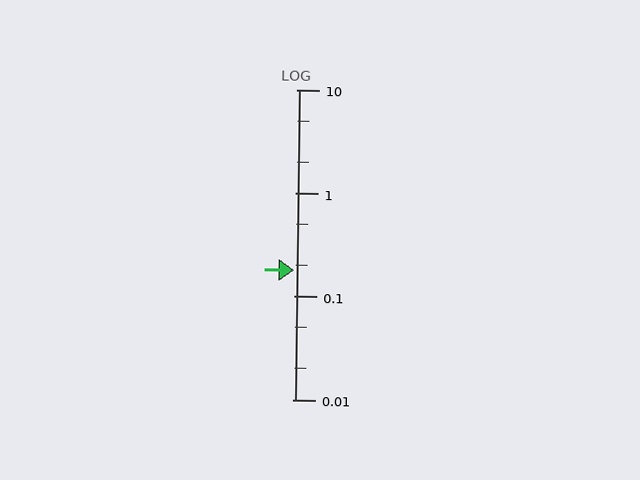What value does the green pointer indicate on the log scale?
The pointer indicates approximately 0.18.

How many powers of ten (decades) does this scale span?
The scale spans 3 decades, from 0.01 to 10.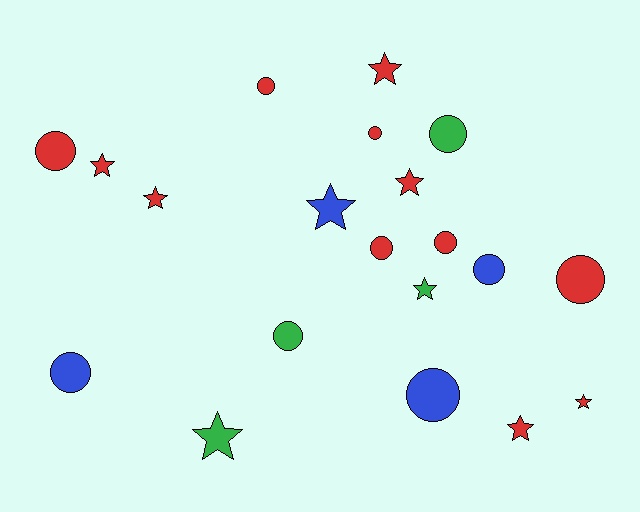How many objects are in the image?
There are 20 objects.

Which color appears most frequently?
Red, with 12 objects.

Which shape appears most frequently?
Circle, with 11 objects.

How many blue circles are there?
There are 3 blue circles.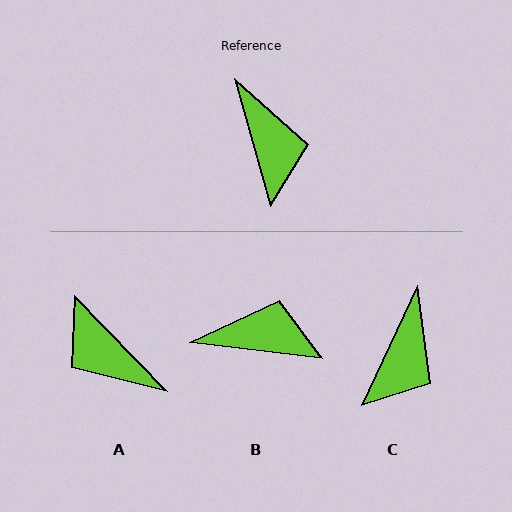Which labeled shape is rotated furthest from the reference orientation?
A, about 152 degrees away.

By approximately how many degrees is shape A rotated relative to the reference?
Approximately 152 degrees clockwise.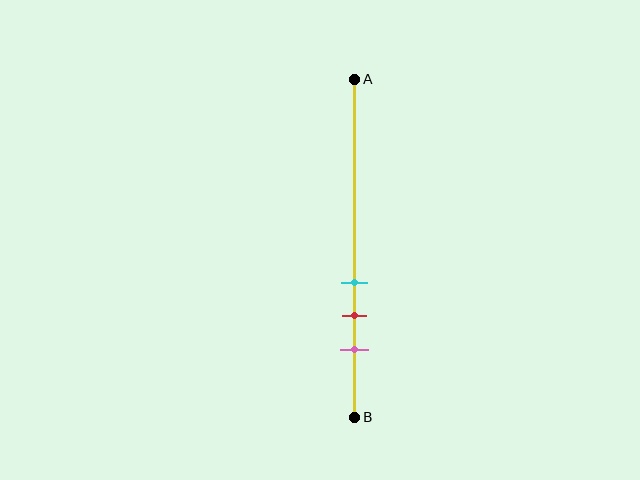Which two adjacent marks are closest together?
The cyan and red marks are the closest adjacent pair.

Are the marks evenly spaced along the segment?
Yes, the marks are approximately evenly spaced.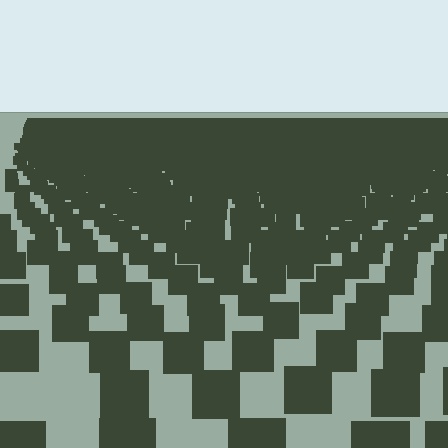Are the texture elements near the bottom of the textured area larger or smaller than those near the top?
Larger. Near the bottom, elements are closer to the viewer and appear at a bigger on-screen size.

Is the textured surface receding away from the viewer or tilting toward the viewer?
The surface is receding away from the viewer. Texture elements get smaller and denser toward the top.